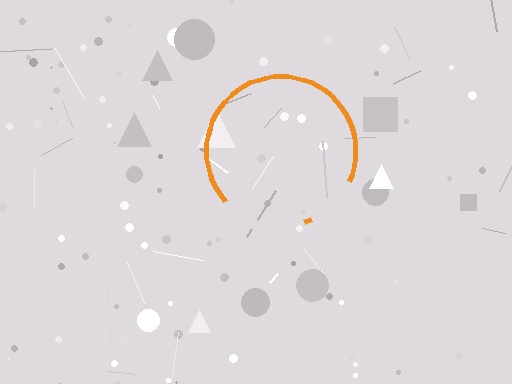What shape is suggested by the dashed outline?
The dashed outline suggests a circle.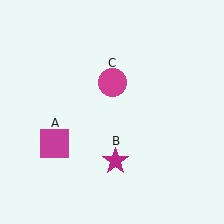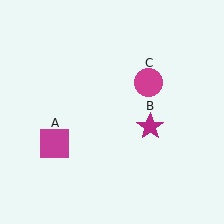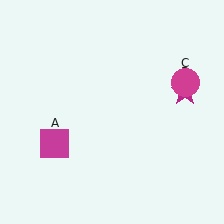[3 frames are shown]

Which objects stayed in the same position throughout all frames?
Magenta square (object A) remained stationary.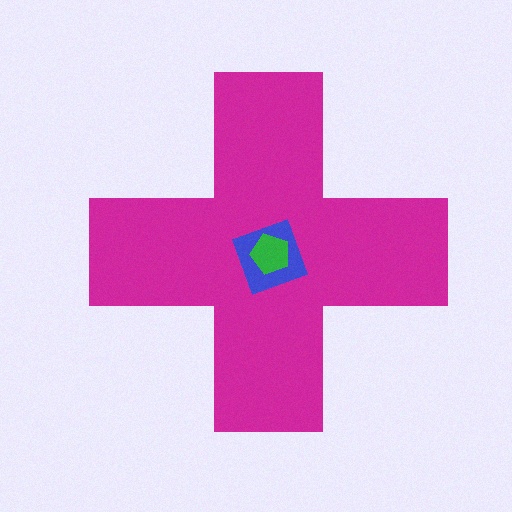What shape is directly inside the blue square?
The green pentagon.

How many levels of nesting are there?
3.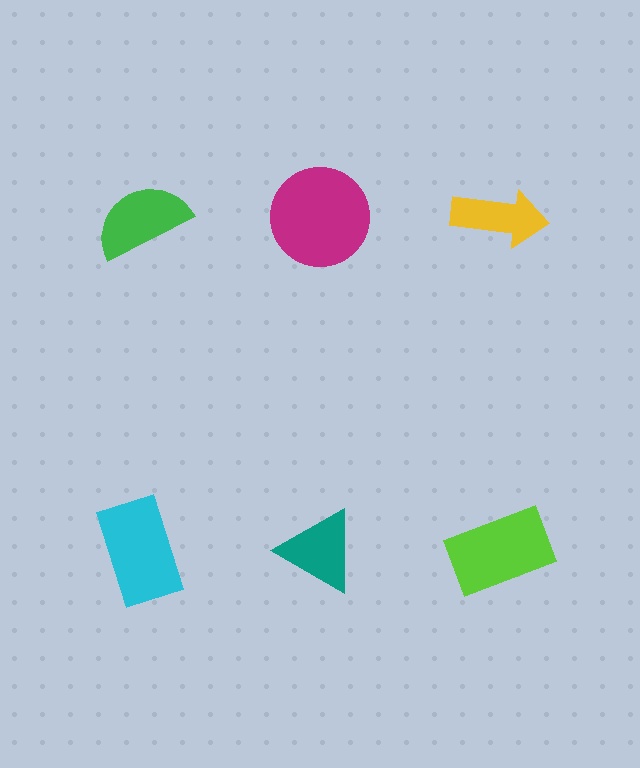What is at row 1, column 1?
A green semicircle.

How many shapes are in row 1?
3 shapes.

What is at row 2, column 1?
A cyan rectangle.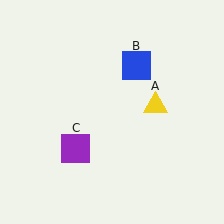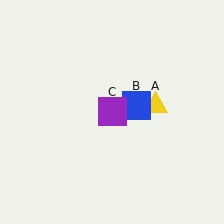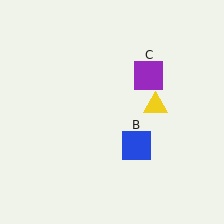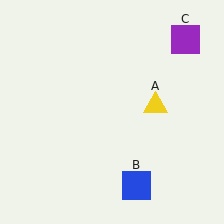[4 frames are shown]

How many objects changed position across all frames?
2 objects changed position: blue square (object B), purple square (object C).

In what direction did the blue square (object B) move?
The blue square (object B) moved down.